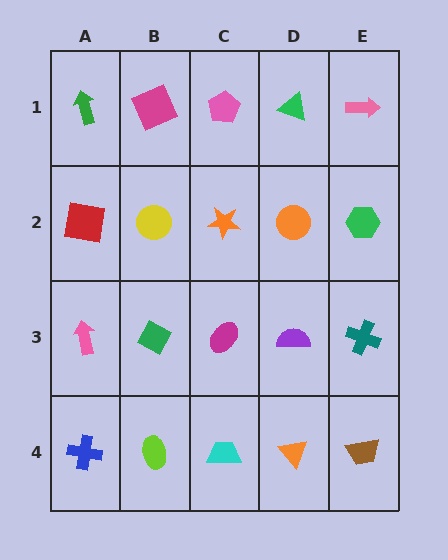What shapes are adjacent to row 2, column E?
A pink arrow (row 1, column E), a teal cross (row 3, column E), an orange circle (row 2, column D).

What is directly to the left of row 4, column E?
An orange triangle.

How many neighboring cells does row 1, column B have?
3.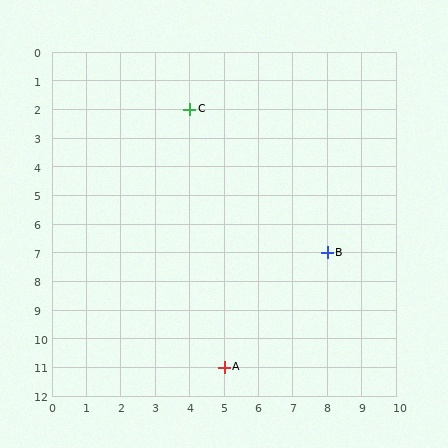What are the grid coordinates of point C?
Point C is at grid coordinates (4, 2).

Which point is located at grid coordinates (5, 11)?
Point A is at (5, 11).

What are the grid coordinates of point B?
Point B is at grid coordinates (8, 7).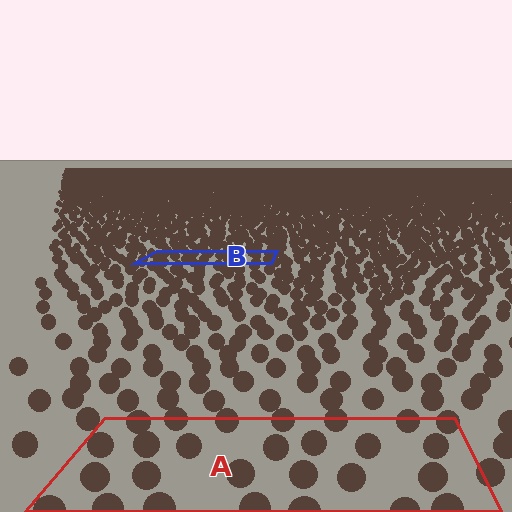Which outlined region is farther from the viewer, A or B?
Region B is farther from the viewer — the texture elements inside it appear smaller and more densely packed.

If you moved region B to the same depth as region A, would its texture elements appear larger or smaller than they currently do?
They would appear larger. At a closer depth, the same texture elements are projected at a bigger on-screen size.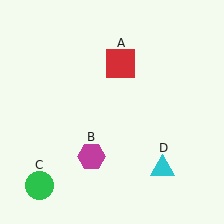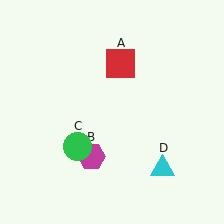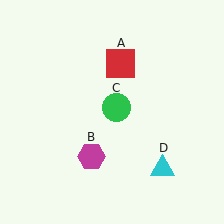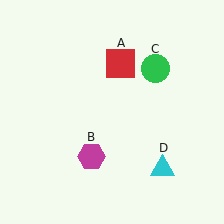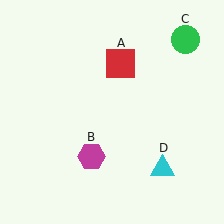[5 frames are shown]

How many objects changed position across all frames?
1 object changed position: green circle (object C).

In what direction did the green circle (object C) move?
The green circle (object C) moved up and to the right.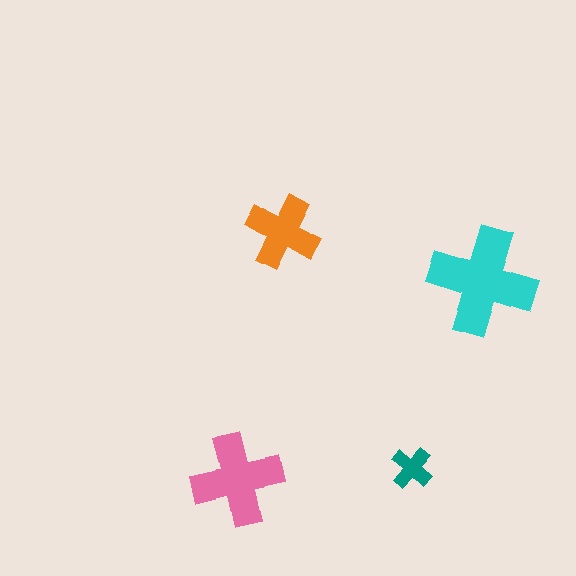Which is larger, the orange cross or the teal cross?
The orange one.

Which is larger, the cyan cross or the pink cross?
The cyan one.